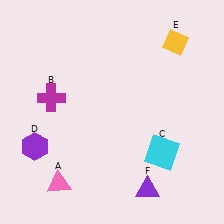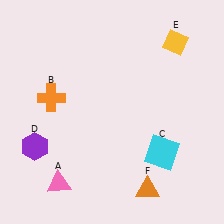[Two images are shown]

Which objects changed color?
B changed from magenta to orange. F changed from purple to orange.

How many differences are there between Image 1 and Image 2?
There are 2 differences between the two images.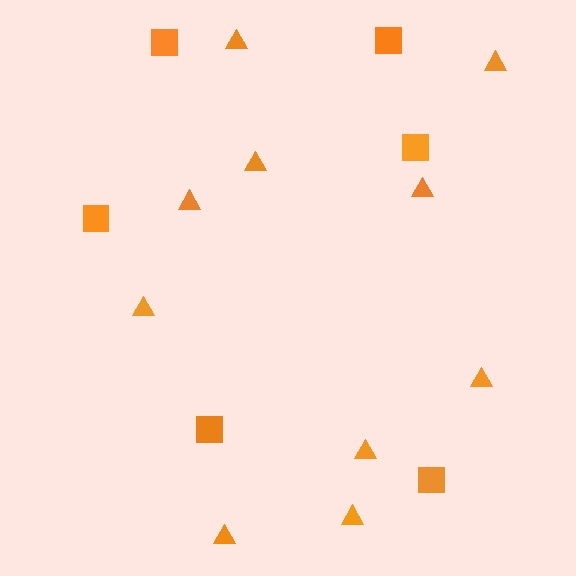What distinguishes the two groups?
There are 2 groups: one group of squares (6) and one group of triangles (10).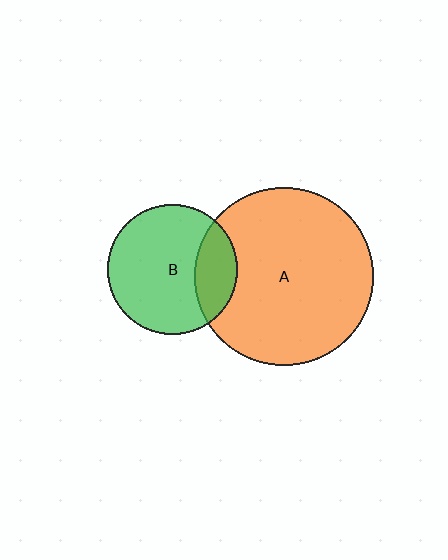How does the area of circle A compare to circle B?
Approximately 1.9 times.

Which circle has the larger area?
Circle A (orange).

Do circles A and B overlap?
Yes.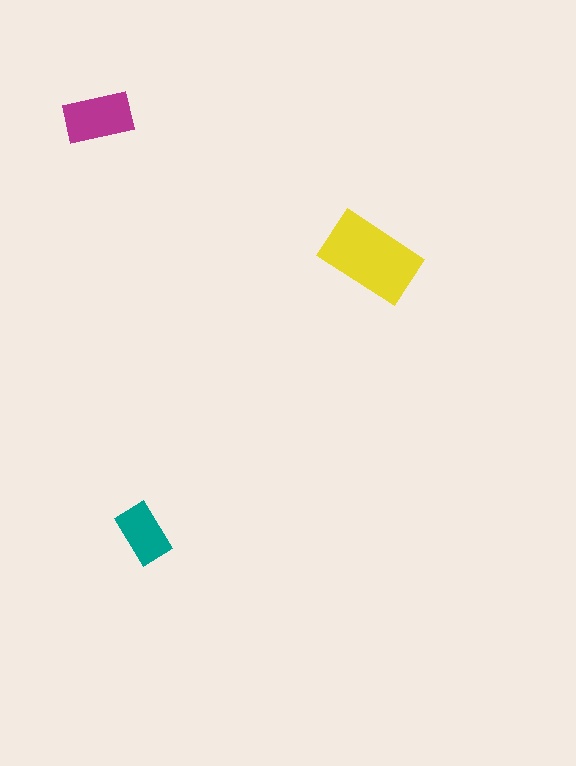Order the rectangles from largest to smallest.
the yellow one, the magenta one, the teal one.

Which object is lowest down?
The teal rectangle is bottommost.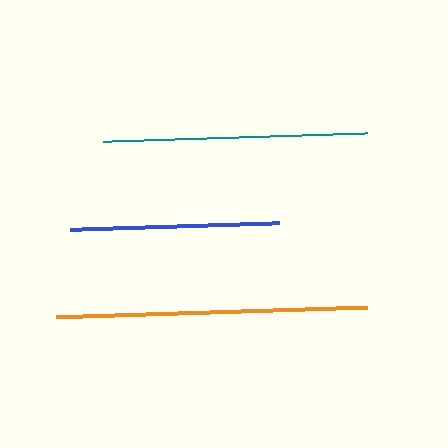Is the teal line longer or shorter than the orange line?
The orange line is longer than the teal line.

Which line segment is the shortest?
The blue line is the shortest at approximately 210 pixels.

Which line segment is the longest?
The orange line is the longest at approximately 311 pixels.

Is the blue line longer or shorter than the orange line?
The orange line is longer than the blue line.